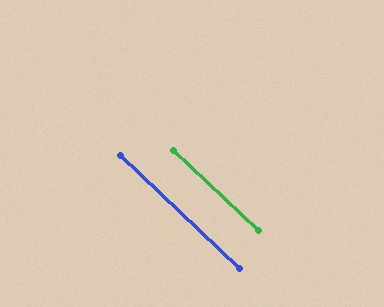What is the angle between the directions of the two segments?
Approximately 0 degrees.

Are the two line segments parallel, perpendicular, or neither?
Parallel — their directions differ by only 0.3°.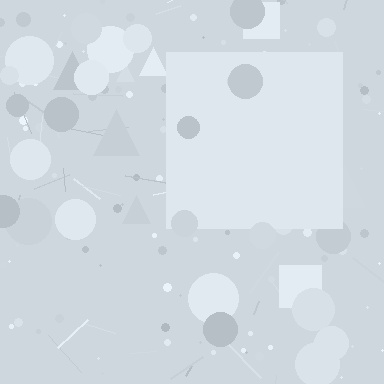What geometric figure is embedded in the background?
A square is embedded in the background.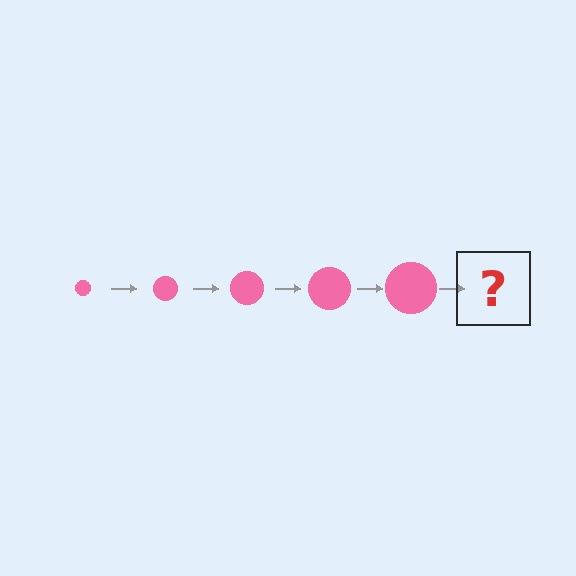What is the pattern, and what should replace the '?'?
The pattern is that the circle gets progressively larger each step. The '?' should be a pink circle, larger than the previous one.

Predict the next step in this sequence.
The next step is a pink circle, larger than the previous one.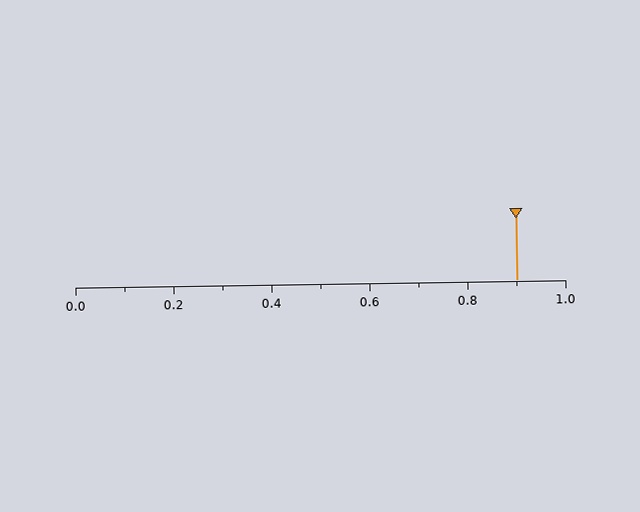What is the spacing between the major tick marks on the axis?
The major ticks are spaced 0.2 apart.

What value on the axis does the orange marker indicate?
The marker indicates approximately 0.9.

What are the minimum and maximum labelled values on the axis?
The axis runs from 0.0 to 1.0.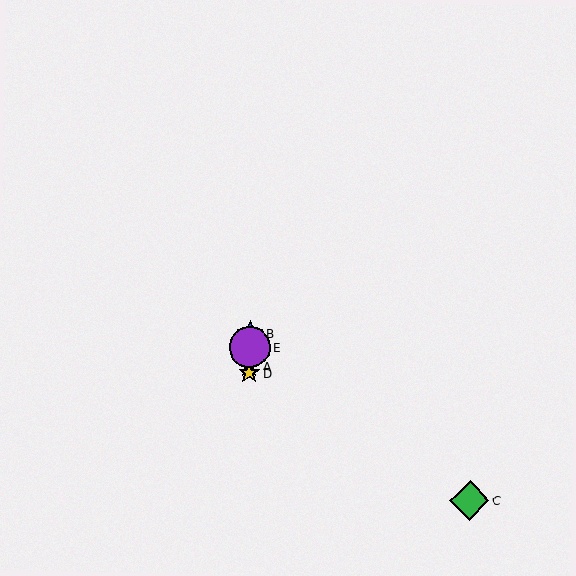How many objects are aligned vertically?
4 objects (A, B, D, E) are aligned vertically.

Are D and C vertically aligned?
No, D is at x≈249 and C is at x≈470.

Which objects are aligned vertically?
Objects A, B, D, E are aligned vertically.